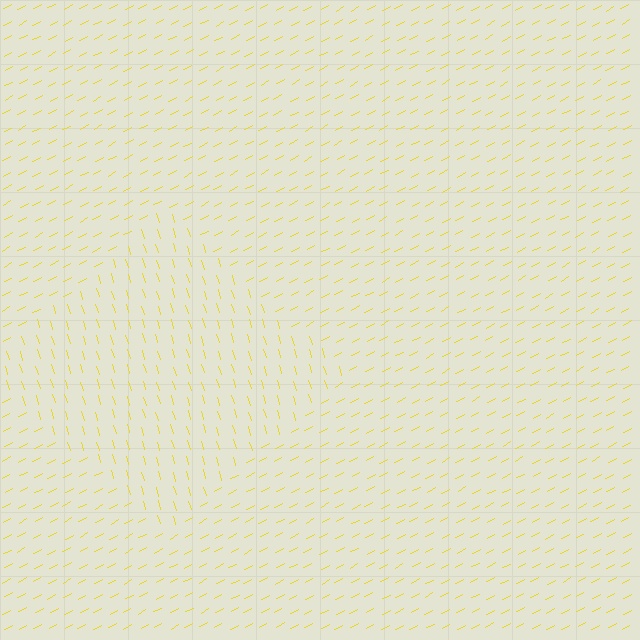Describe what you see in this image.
The image is filled with small yellow line segments. A diamond region in the image has lines oriented differently from the surrounding lines, creating a visible texture boundary.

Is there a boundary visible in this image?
Yes, there is a texture boundary formed by a change in line orientation.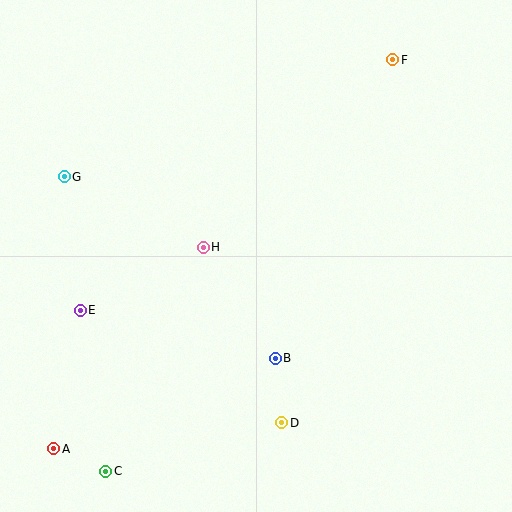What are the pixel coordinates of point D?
Point D is at (282, 423).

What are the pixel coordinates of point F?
Point F is at (393, 60).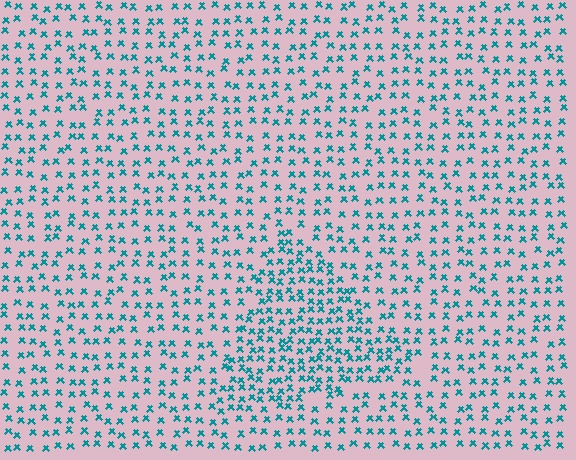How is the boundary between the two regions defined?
The boundary is defined by a change in element density (approximately 1.7x ratio). All elements are the same color, size, and shape.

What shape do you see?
I see a triangle.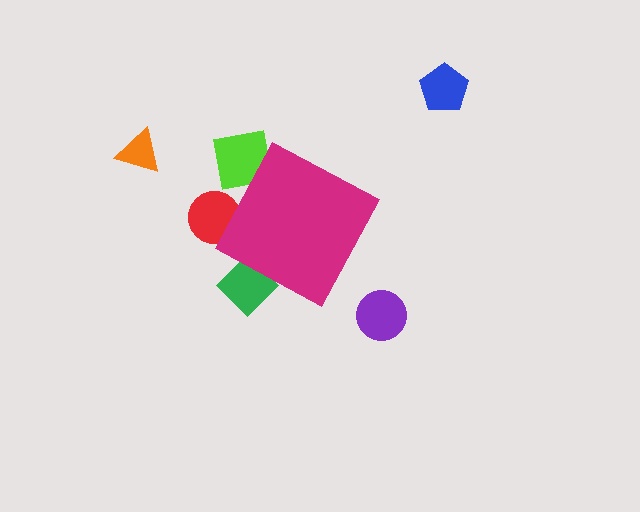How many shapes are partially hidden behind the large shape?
3 shapes are partially hidden.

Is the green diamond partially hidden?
Yes, the green diamond is partially hidden behind the magenta diamond.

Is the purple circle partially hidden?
No, the purple circle is fully visible.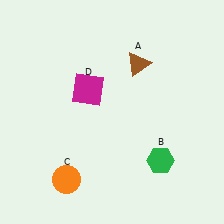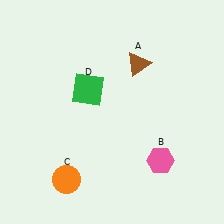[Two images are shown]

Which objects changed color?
B changed from green to pink. D changed from magenta to green.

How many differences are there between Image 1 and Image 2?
There are 2 differences between the two images.